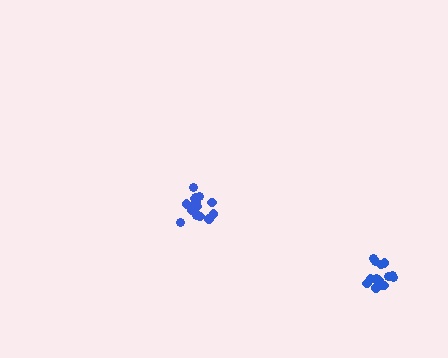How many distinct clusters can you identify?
There are 2 distinct clusters.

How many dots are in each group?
Group 1: 16 dots, Group 2: 15 dots (31 total).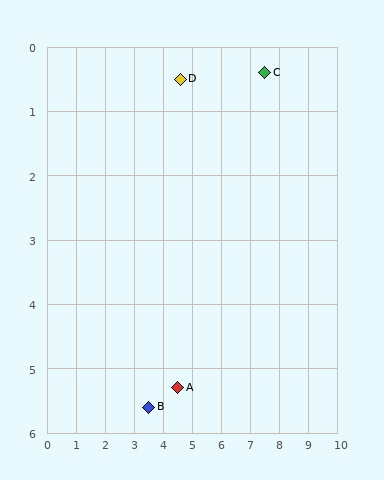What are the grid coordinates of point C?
Point C is at approximately (7.5, 0.4).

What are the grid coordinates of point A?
Point A is at approximately (4.5, 5.3).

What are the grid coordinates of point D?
Point D is at approximately (4.6, 0.5).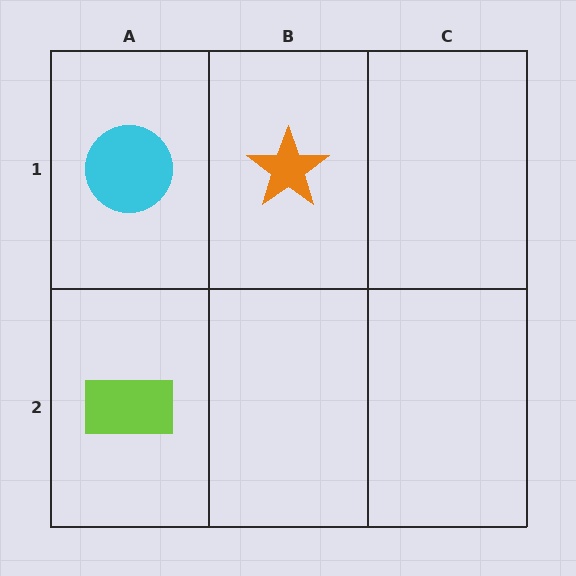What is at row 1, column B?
An orange star.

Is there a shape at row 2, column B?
No, that cell is empty.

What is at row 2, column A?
A lime rectangle.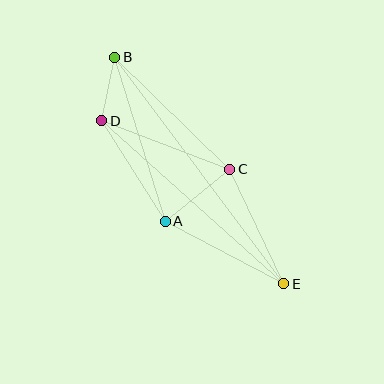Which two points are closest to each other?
Points B and D are closest to each other.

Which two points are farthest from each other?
Points B and E are farthest from each other.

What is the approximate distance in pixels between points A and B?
The distance between A and B is approximately 172 pixels.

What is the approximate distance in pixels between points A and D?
The distance between A and D is approximately 119 pixels.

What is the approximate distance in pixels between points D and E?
The distance between D and E is approximately 244 pixels.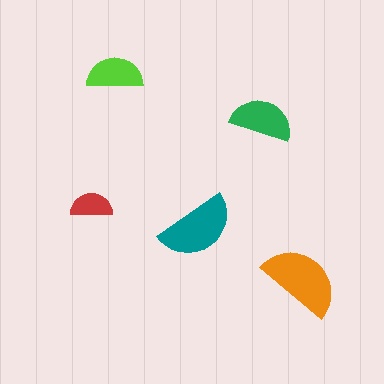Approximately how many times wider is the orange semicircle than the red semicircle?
About 2 times wider.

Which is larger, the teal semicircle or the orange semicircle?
The orange one.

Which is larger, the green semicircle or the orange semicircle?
The orange one.